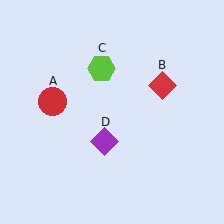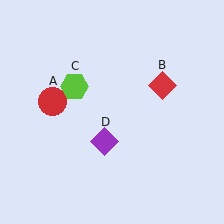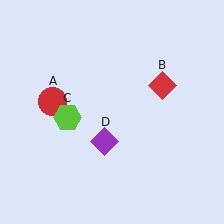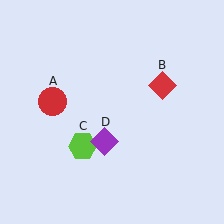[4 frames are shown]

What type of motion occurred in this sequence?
The lime hexagon (object C) rotated counterclockwise around the center of the scene.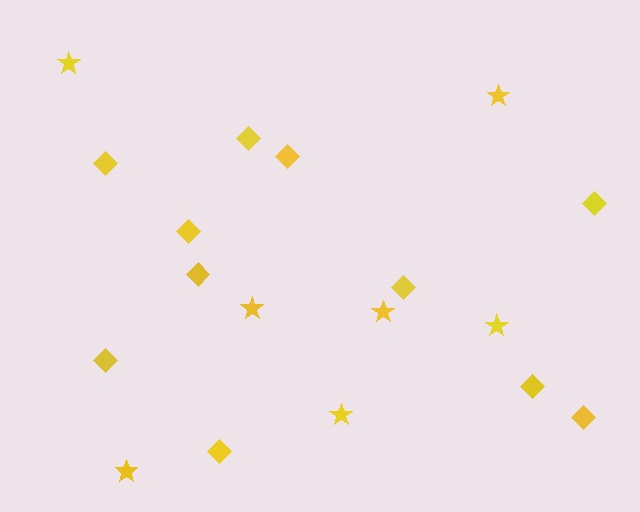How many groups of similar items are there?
There are 2 groups: one group of diamonds (11) and one group of stars (7).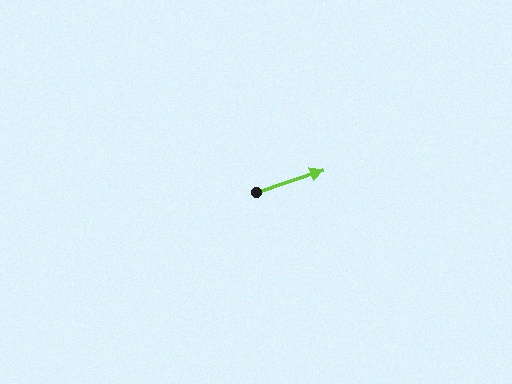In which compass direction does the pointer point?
East.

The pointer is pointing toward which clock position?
Roughly 2 o'clock.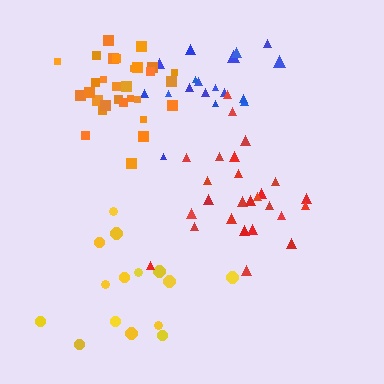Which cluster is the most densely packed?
Orange.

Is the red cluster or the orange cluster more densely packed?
Orange.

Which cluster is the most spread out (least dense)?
Yellow.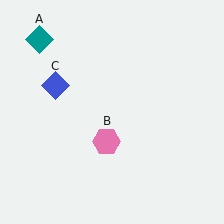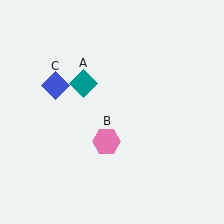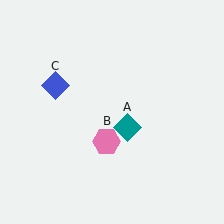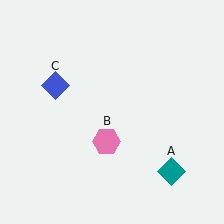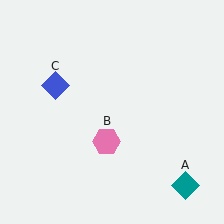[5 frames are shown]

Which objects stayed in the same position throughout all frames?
Pink hexagon (object B) and blue diamond (object C) remained stationary.